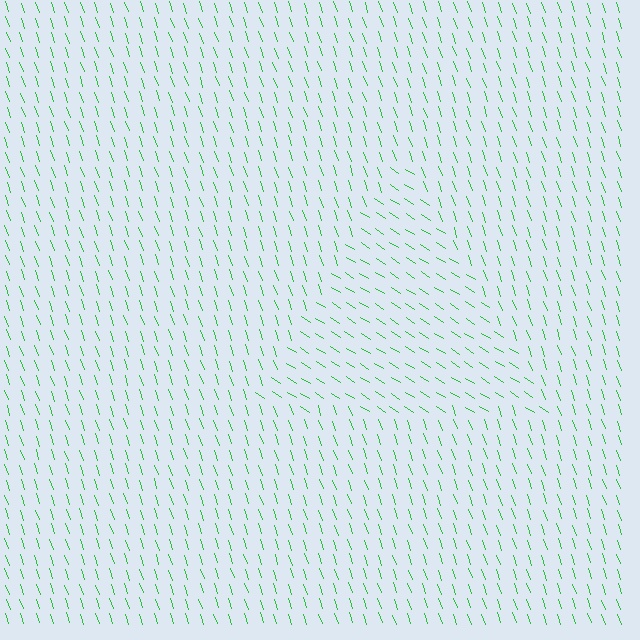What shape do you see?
I see a triangle.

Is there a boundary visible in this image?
Yes, there is a texture boundary formed by a change in line orientation.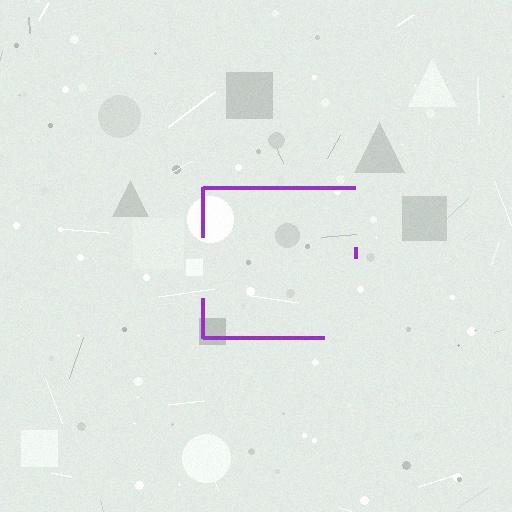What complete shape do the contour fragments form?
The contour fragments form a square.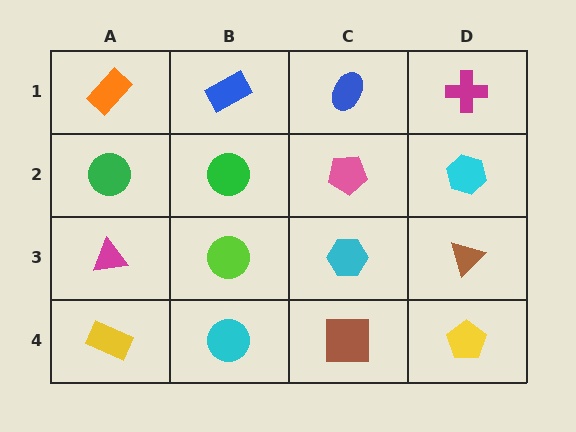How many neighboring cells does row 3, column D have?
3.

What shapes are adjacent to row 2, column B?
A blue rectangle (row 1, column B), a lime circle (row 3, column B), a green circle (row 2, column A), a pink pentagon (row 2, column C).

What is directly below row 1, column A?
A green circle.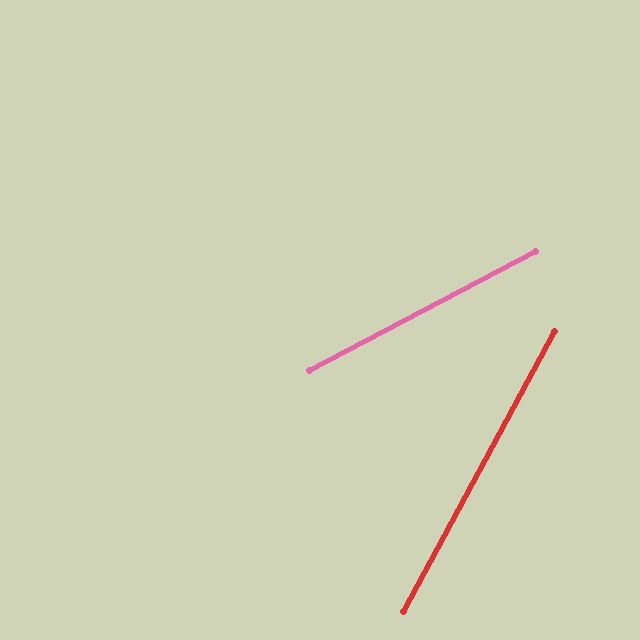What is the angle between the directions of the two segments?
Approximately 34 degrees.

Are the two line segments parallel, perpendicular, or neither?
Neither parallel nor perpendicular — they differ by about 34°.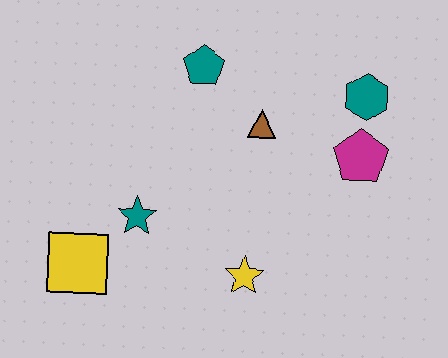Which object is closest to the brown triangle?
The teal pentagon is closest to the brown triangle.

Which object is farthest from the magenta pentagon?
The yellow square is farthest from the magenta pentagon.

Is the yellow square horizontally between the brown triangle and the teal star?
No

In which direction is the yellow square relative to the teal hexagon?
The yellow square is to the left of the teal hexagon.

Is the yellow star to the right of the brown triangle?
No